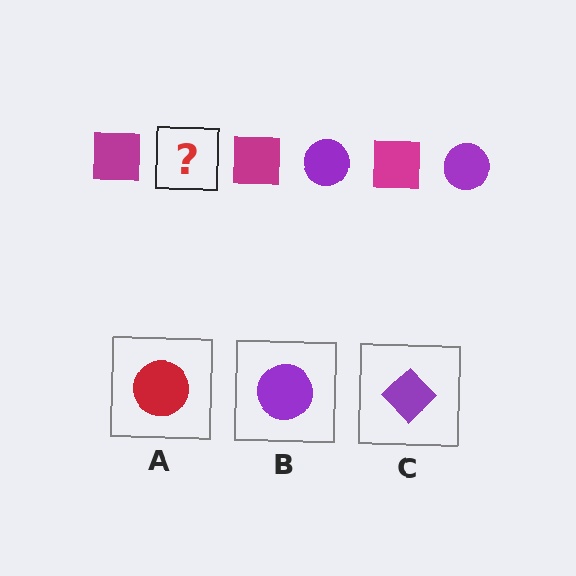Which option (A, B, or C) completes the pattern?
B.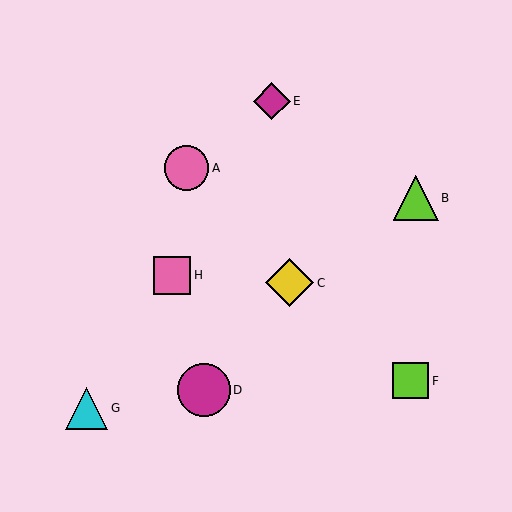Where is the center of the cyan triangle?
The center of the cyan triangle is at (87, 408).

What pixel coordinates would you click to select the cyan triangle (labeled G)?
Click at (87, 408) to select the cyan triangle G.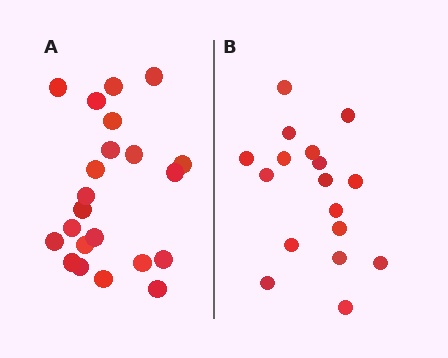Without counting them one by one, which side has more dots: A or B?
Region A (the left region) has more dots.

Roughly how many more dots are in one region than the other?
Region A has about 5 more dots than region B.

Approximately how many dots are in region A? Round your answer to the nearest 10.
About 20 dots. (The exact count is 22, which rounds to 20.)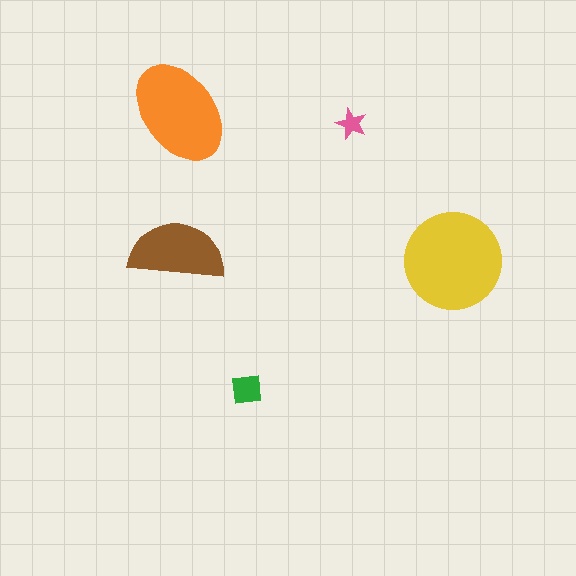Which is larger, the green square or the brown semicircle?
The brown semicircle.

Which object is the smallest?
The pink star.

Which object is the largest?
The yellow circle.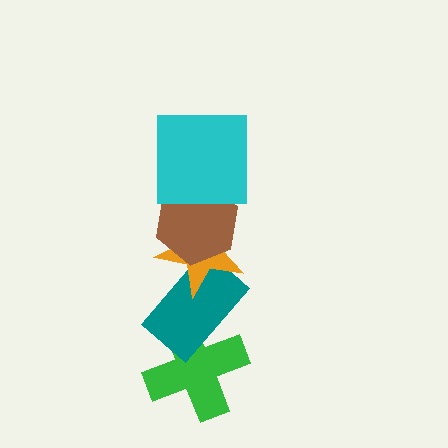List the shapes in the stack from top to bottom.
From top to bottom: the cyan square, the brown hexagon, the orange star, the teal rectangle, the green cross.